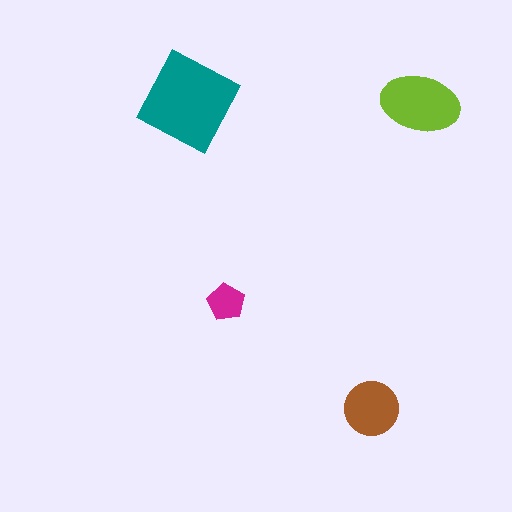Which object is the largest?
The teal diamond.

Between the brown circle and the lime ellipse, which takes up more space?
The lime ellipse.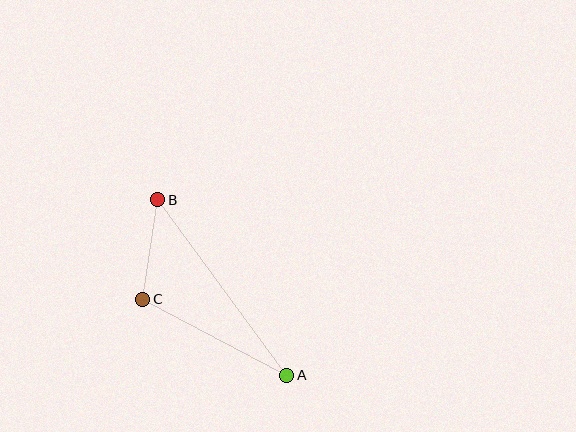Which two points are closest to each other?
Points B and C are closest to each other.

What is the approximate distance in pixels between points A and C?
The distance between A and C is approximately 162 pixels.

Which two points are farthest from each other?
Points A and B are farthest from each other.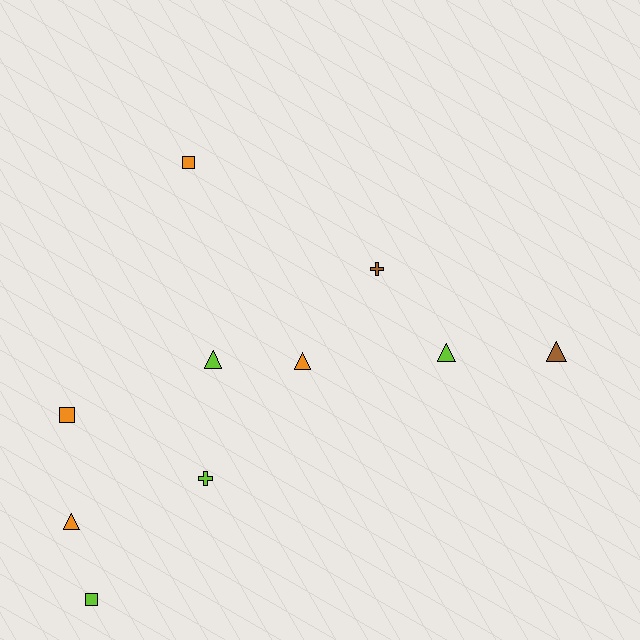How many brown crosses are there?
There is 1 brown cross.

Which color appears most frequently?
Orange, with 4 objects.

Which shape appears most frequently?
Triangle, with 5 objects.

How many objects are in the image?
There are 10 objects.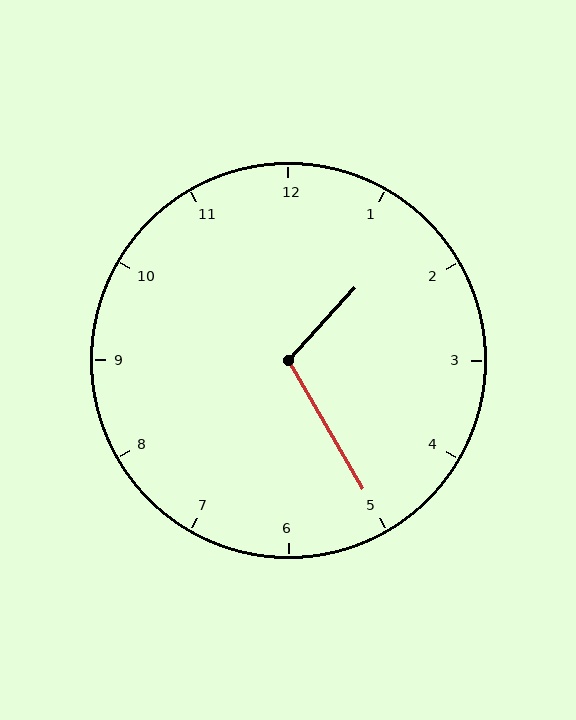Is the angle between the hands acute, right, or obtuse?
It is obtuse.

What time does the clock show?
1:25.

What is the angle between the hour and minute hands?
Approximately 108 degrees.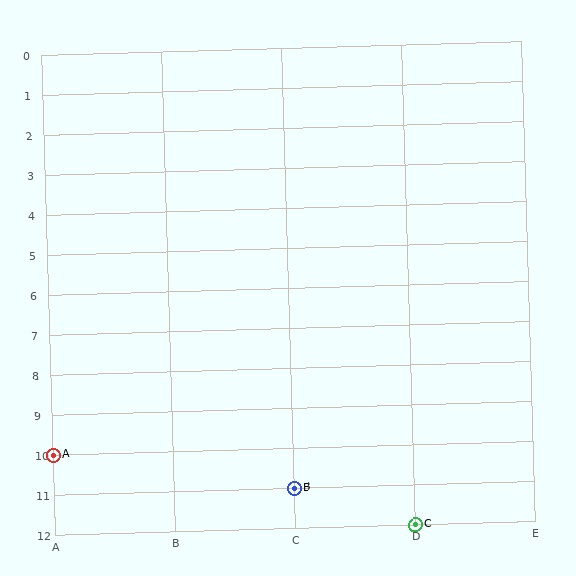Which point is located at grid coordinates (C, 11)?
Point B is at (C, 11).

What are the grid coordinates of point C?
Point C is at grid coordinates (D, 12).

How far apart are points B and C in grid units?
Points B and C are 1 column and 1 row apart (about 1.4 grid units diagonally).